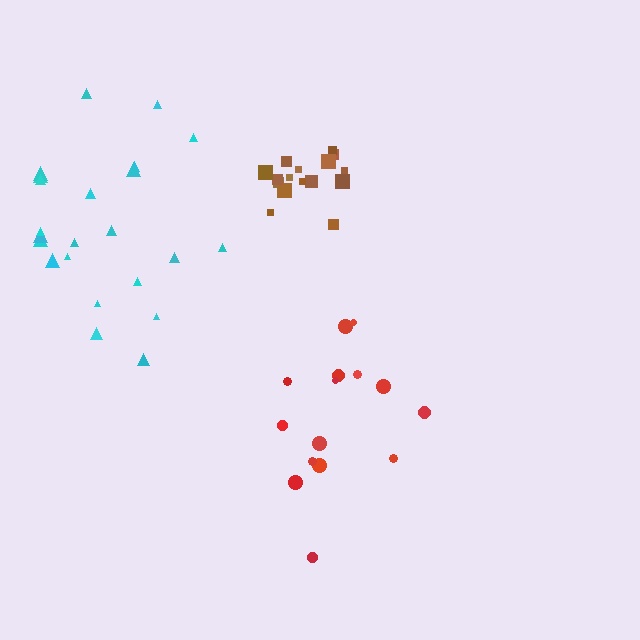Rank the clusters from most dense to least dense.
brown, red, cyan.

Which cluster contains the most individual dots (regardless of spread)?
Cyan (23).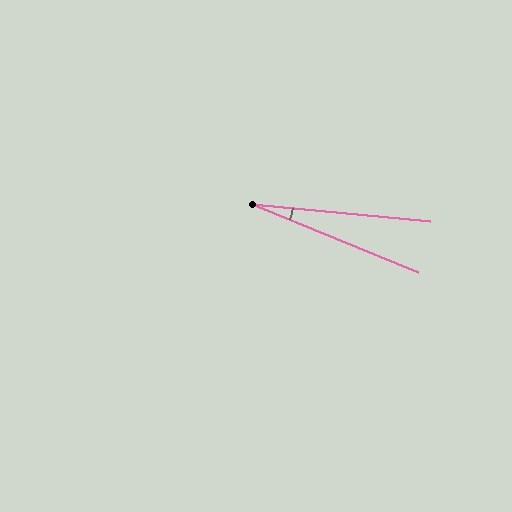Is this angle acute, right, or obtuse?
It is acute.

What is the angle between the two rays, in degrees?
Approximately 17 degrees.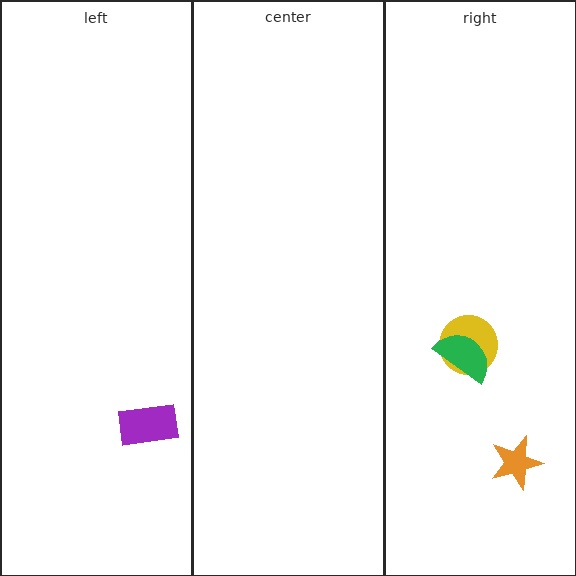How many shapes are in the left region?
1.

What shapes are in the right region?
The yellow circle, the orange star, the green semicircle.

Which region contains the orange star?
The right region.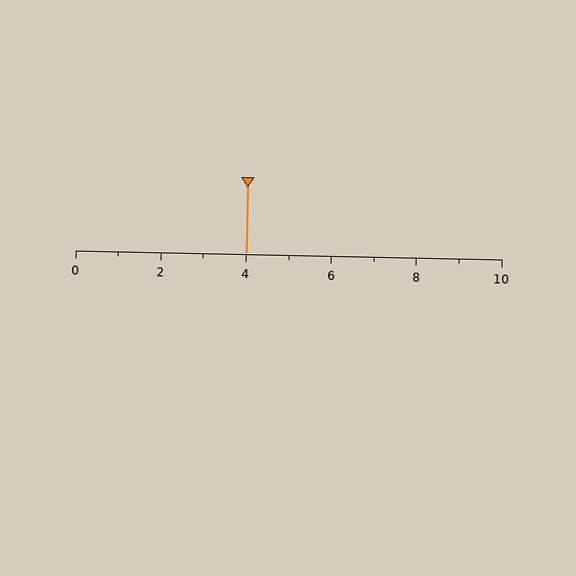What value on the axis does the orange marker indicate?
The marker indicates approximately 4.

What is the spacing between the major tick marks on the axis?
The major ticks are spaced 2 apart.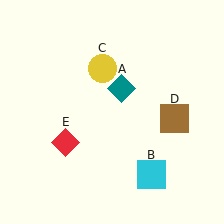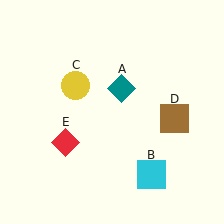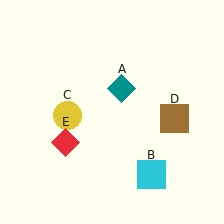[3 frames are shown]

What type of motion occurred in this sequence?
The yellow circle (object C) rotated counterclockwise around the center of the scene.